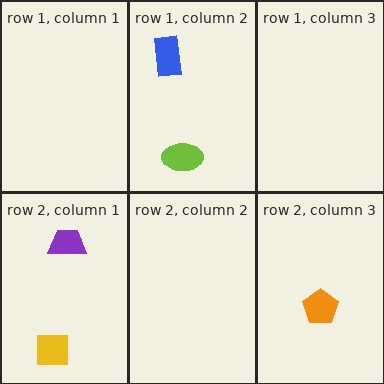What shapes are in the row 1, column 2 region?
The blue rectangle, the lime ellipse.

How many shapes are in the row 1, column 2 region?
2.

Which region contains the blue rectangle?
The row 1, column 2 region.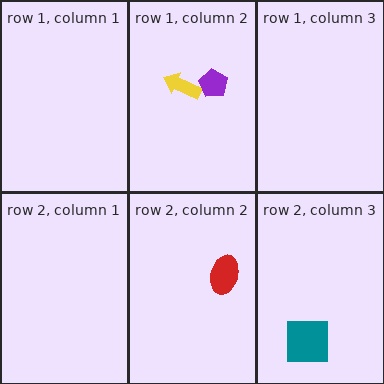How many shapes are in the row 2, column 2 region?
1.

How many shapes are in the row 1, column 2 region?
2.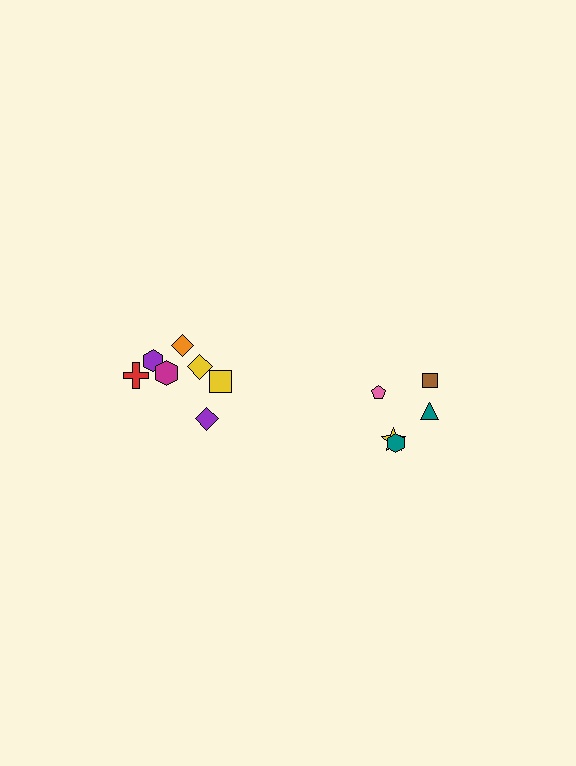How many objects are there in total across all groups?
There are 12 objects.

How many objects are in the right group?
There are 5 objects.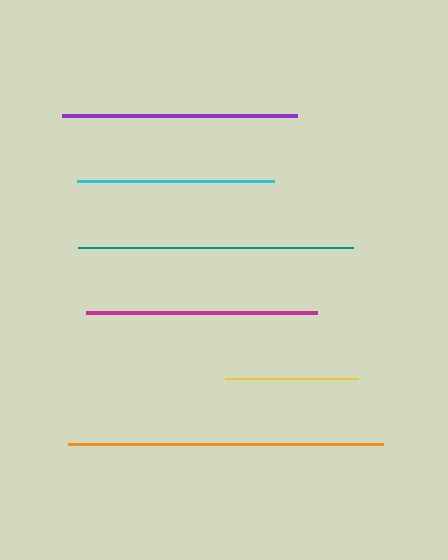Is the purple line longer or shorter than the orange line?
The orange line is longer than the purple line.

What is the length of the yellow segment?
The yellow segment is approximately 133 pixels long.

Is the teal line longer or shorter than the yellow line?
The teal line is longer than the yellow line.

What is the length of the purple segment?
The purple segment is approximately 234 pixels long.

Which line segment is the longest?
The orange line is the longest at approximately 315 pixels.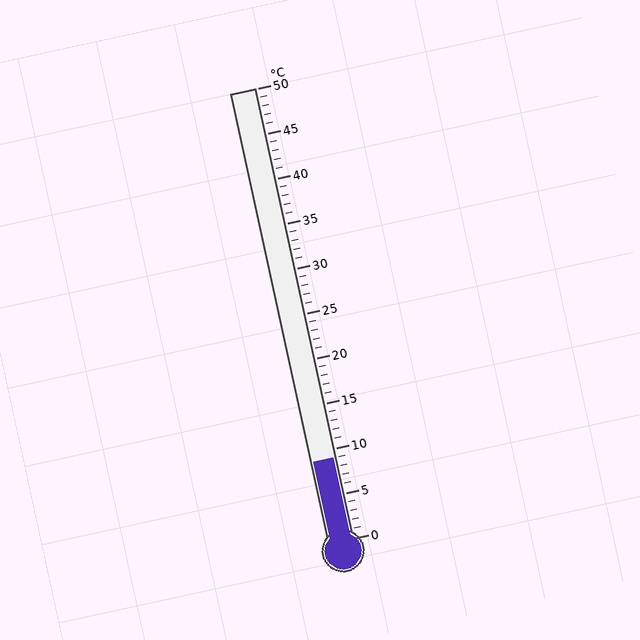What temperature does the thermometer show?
The thermometer shows approximately 9°C.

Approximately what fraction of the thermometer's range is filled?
The thermometer is filled to approximately 20% of its range.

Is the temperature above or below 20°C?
The temperature is below 20°C.